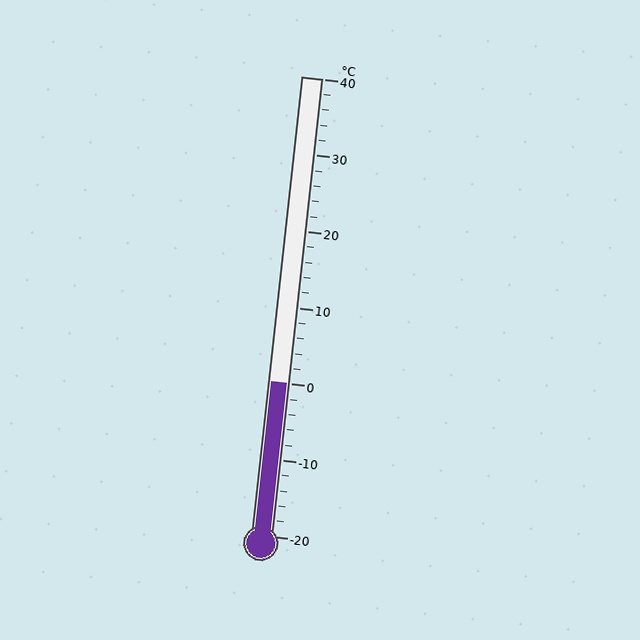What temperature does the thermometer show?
The thermometer shows approximately 0°C.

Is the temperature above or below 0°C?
The temperature is at 0°C.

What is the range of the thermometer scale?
The thermometer scale ranges from -20°C to 40°C.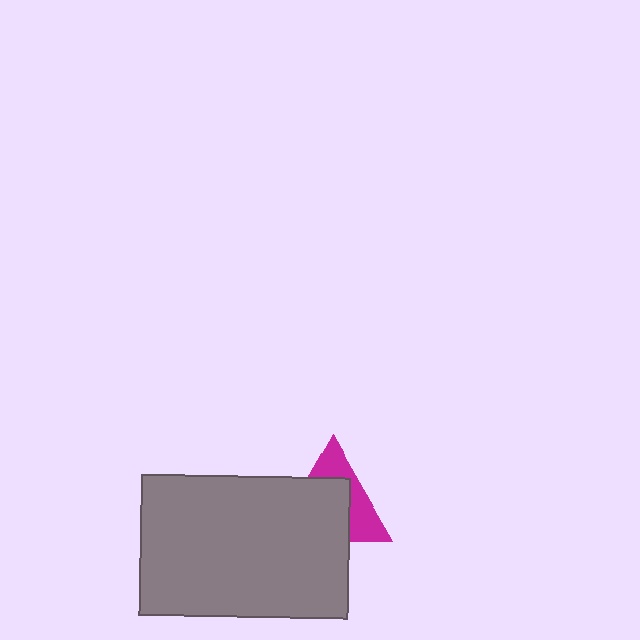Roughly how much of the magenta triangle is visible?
A small part of it is visible (roughly 41%).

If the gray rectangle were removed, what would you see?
You would see the complete magenta triangle.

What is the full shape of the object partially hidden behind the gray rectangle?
The partially hidden object is a magenta triangle.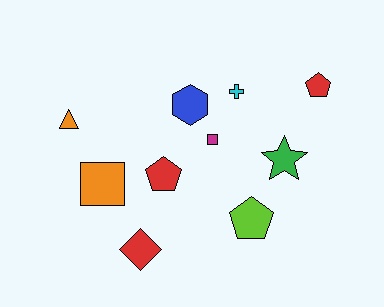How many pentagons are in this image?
There are 3 pentagons.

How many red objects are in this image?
There are 3 red objects.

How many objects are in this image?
There are 10 objects.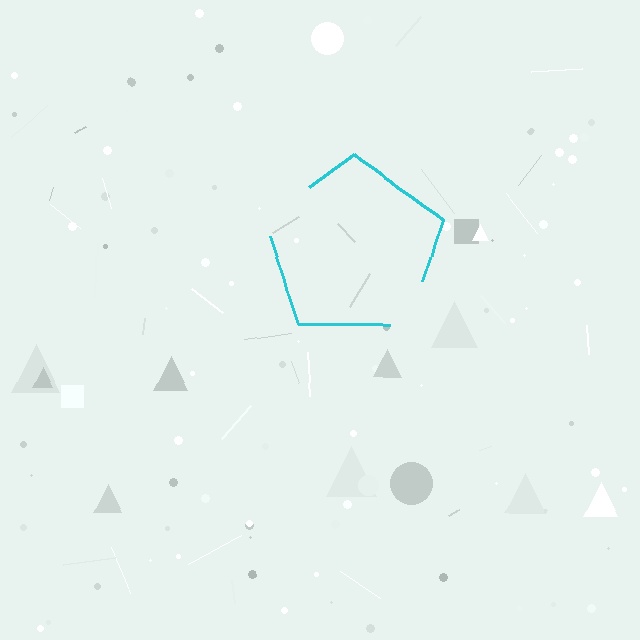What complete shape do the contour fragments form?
The contour fragments form a pentagon.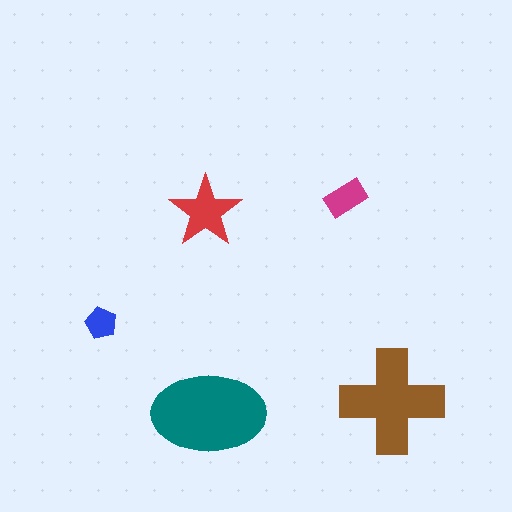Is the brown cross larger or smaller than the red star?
Larger.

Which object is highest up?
The magenta rectangle is topmost.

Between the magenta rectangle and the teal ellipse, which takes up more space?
The teal ellipse.